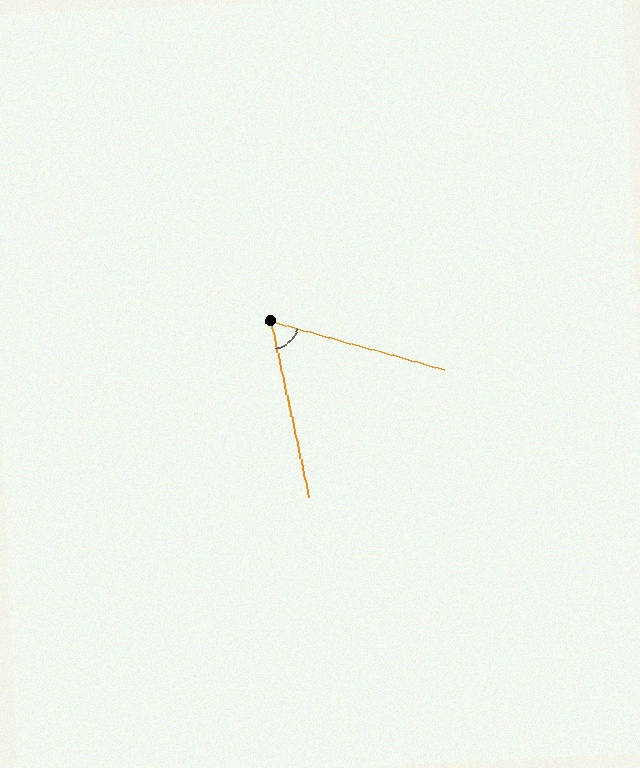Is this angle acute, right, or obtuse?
It is acute.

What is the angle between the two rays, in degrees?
Approximately 62 degrees.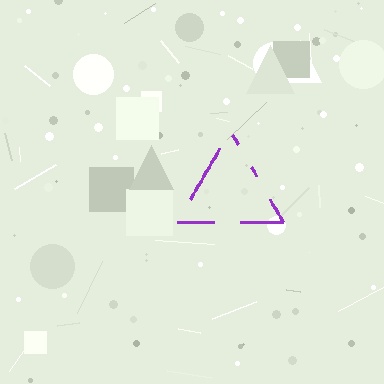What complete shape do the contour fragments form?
The contour fragments form a triangle.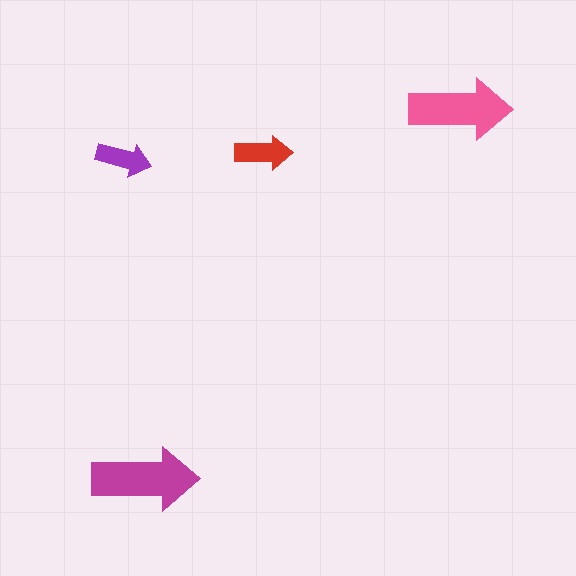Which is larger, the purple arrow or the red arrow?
The red one.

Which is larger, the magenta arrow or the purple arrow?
The magenta one.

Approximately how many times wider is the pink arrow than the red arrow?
About 2 times wider.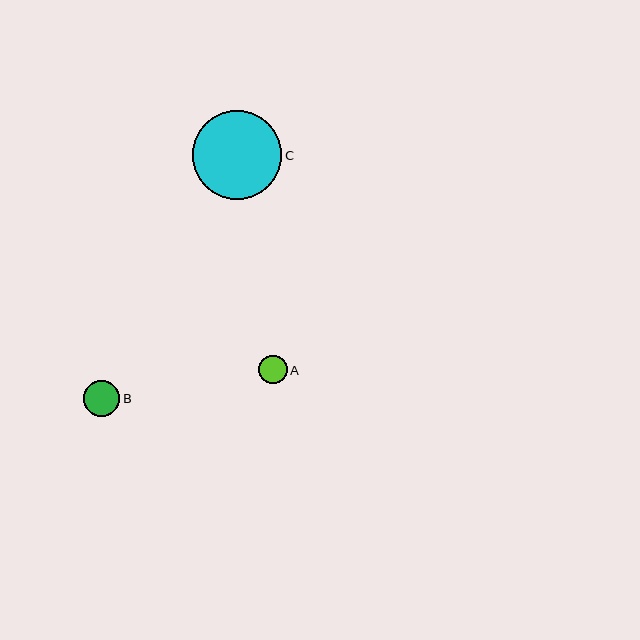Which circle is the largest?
Circle C is the largest with a size of approximately 89 pixels.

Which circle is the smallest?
Circle A is the smallest with a size of approximately 29 pixels.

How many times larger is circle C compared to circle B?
Circle C is approximately 2.4 times the size of circle B.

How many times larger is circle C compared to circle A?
Circle C is approximately 3.1 times the size of circle A.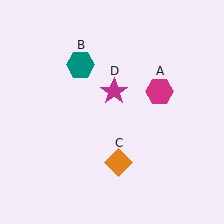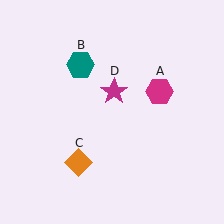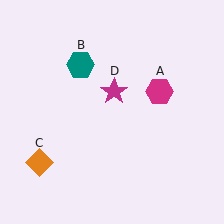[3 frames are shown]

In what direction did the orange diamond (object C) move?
The orange diamond (object C) moved left.